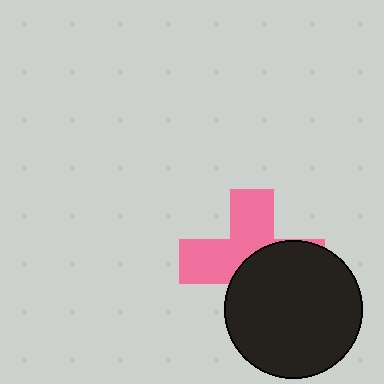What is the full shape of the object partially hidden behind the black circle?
The partially hidden object is a pink cross.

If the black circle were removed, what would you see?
You would see the complete pink cross.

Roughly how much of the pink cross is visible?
About half of it is visible (roughly 49%).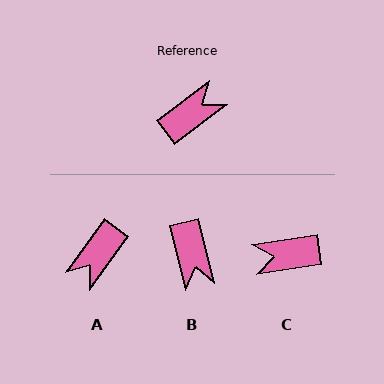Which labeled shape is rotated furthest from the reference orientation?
A, about 163 degrees away.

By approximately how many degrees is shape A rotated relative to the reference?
Approximately 163 degrees clockwise.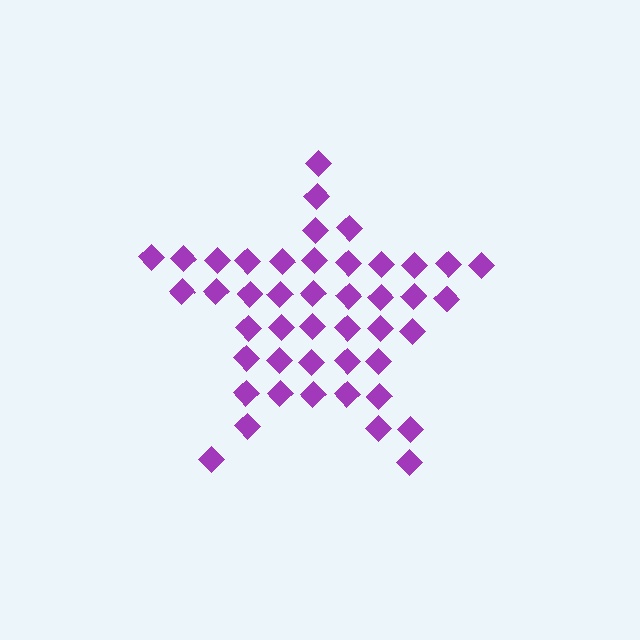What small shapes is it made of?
It is made of small diamonds.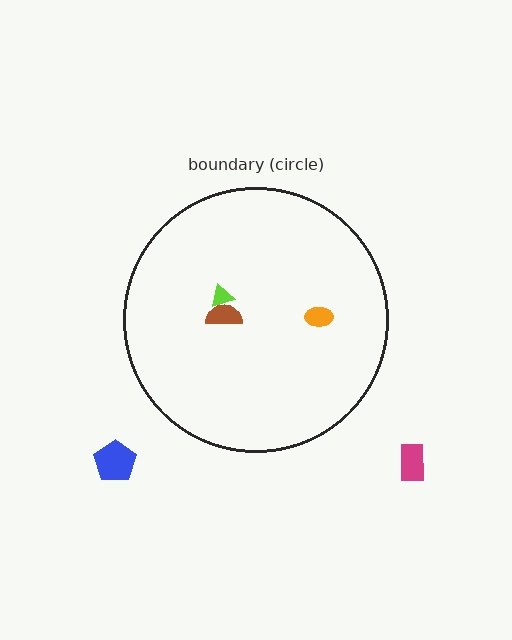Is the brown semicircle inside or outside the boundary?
Inside.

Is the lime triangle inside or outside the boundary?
Inside.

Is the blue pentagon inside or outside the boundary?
Outside.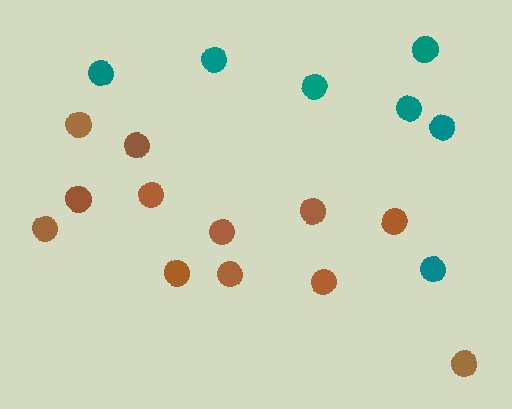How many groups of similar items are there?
There are 2 groups: one group of teal circles (7) and one group of brown circles (12).